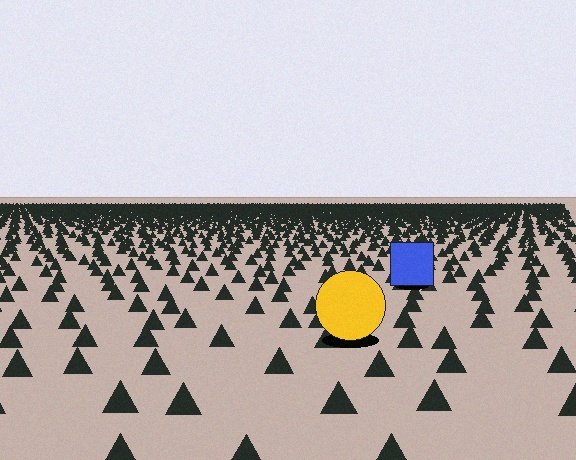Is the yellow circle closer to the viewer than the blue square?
Yes. The yellow circle is closer — you can tell from the texture gradient: the ground texture is coarser near it.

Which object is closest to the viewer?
The yellow circle is closest. The texture marks near it are larger and more spread out.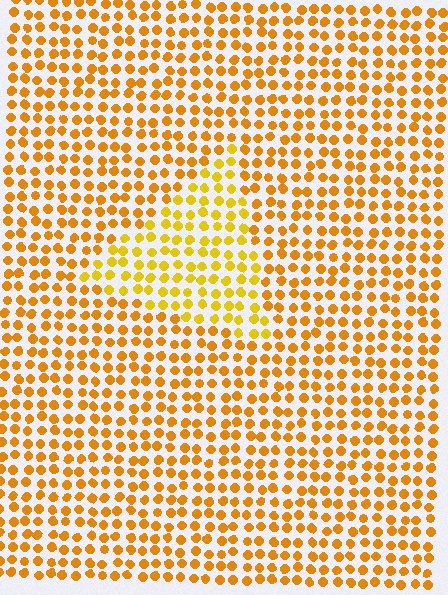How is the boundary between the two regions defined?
The boundary is defined purely by a slight shift in hue (about 19 degrees). Spacing, size, and orientation are identical on both sides.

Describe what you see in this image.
The image is filled with small orange elements in a uniform arrangement. A triangle-shaped region is visible where the elements are tinted to a slightly different hue, forming a subtle color boundary.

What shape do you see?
I see a triangle.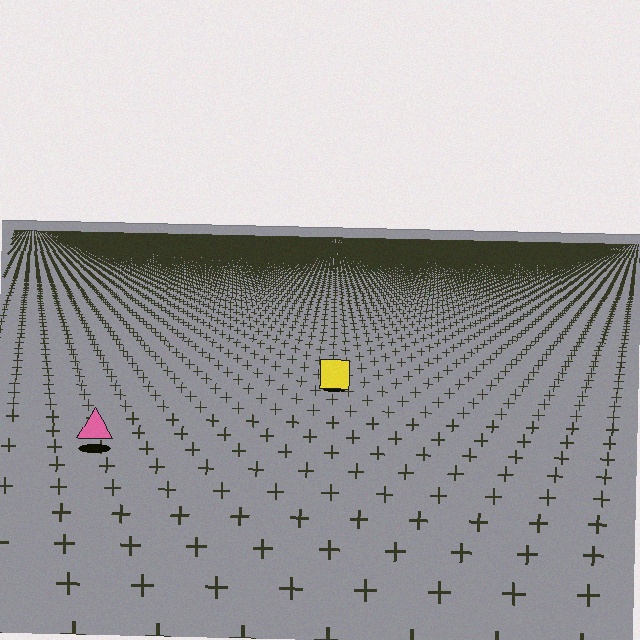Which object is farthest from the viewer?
The yellow square is farthest from the viewer. It appears smaller and the ground texture around it is denser.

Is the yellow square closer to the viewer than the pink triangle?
No. The pink triangle is closer — you can tell from the texture gradient: the ground texture is coarser near it.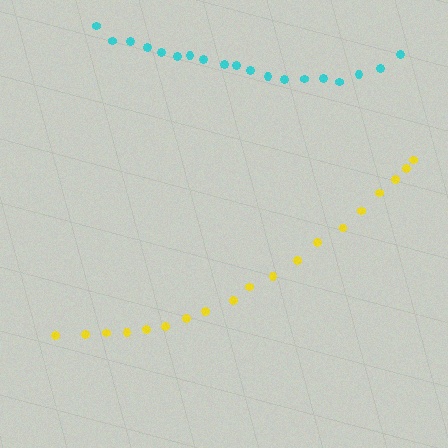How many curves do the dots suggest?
There are 2 distinct paths.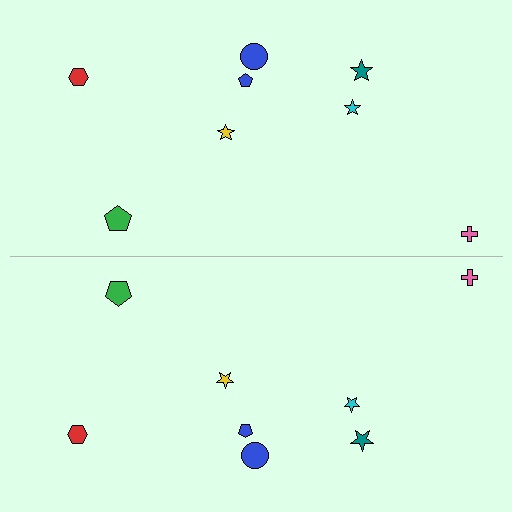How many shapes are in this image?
There are 16 shapes in this image.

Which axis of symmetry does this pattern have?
The pattern has a horizontal axis of symmetry running through the center of the image.